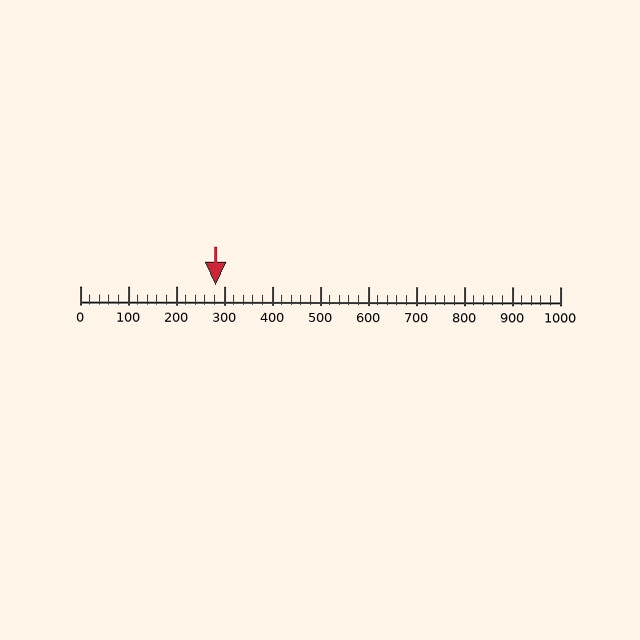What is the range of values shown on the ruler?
The ruler shows values from 0 to 1000.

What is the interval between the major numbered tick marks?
The major tick marks are spaced 100 units apart.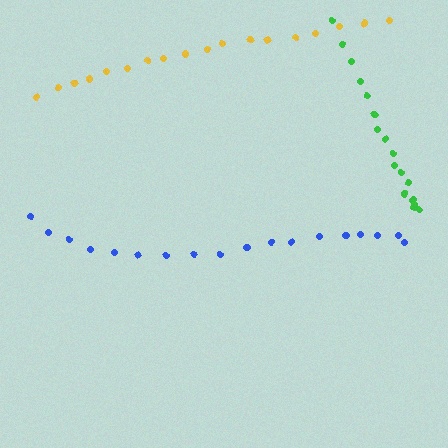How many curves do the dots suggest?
There are 3 distinct paths.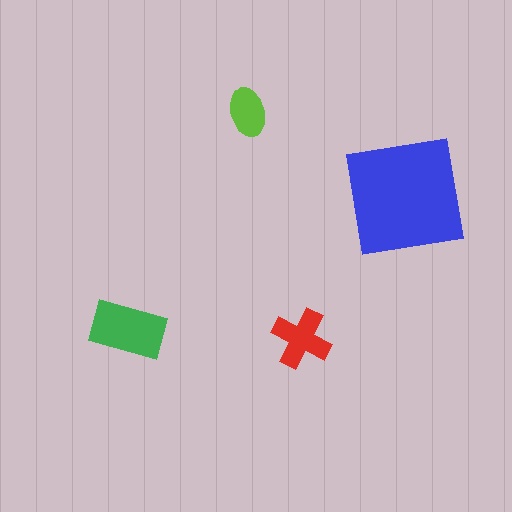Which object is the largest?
The blue square.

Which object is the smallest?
The lime ellipse.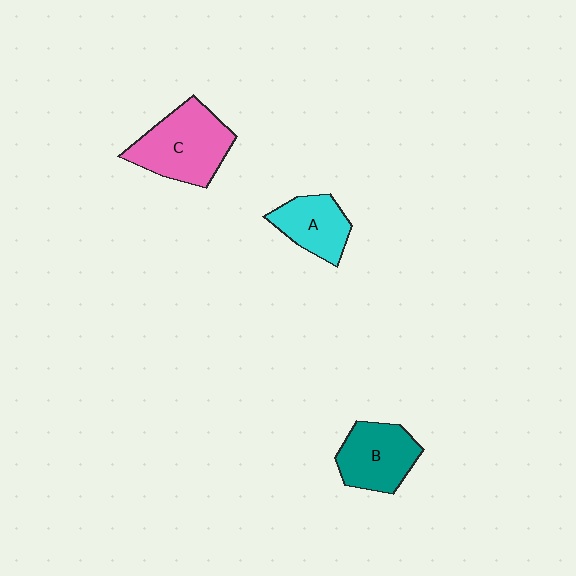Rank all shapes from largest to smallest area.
From largest to smallest: C (pink), B (teal), A (cyan).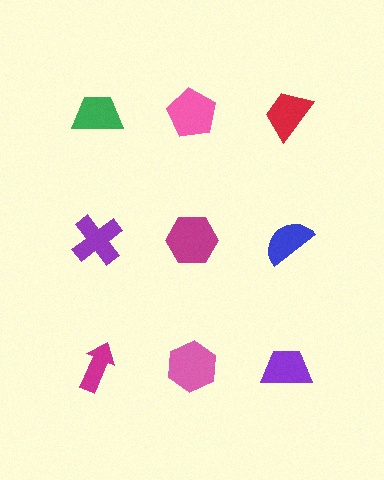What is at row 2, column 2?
A magenta hexagon.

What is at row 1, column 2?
A pink pentagon.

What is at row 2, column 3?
A blue semicircle.